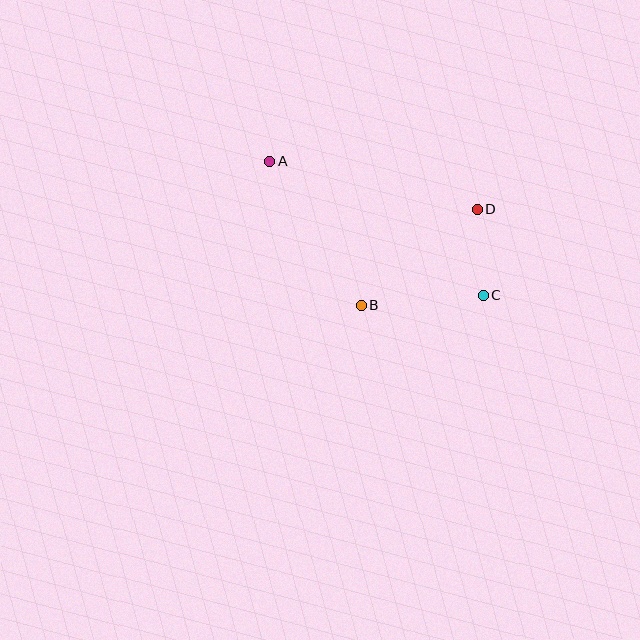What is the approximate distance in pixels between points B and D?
The distance between B and D is approximately 151 pixels.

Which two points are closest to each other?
Points C and D are closest to each other.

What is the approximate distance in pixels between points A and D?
The distance between A and D is approximately 213 pixels.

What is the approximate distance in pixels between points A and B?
The distance between A and B is approximately 171 pixels.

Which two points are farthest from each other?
Points A and C are farthest from each other.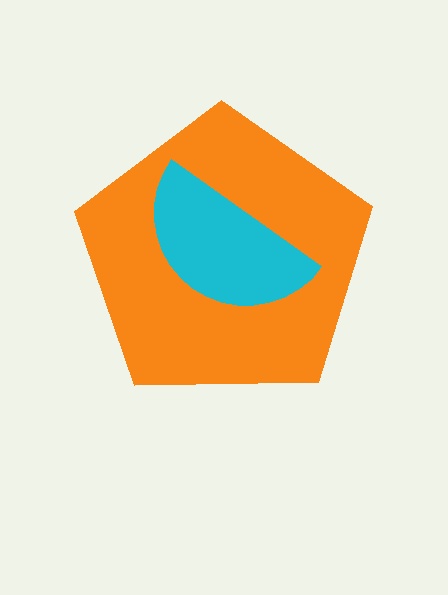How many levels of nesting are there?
2.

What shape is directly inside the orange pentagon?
The cyan semicircle.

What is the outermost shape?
The orange pentagon.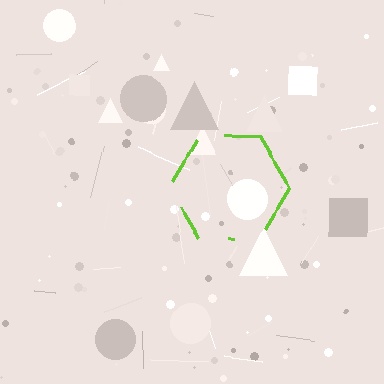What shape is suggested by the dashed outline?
The dashed outline suggests a hexagon.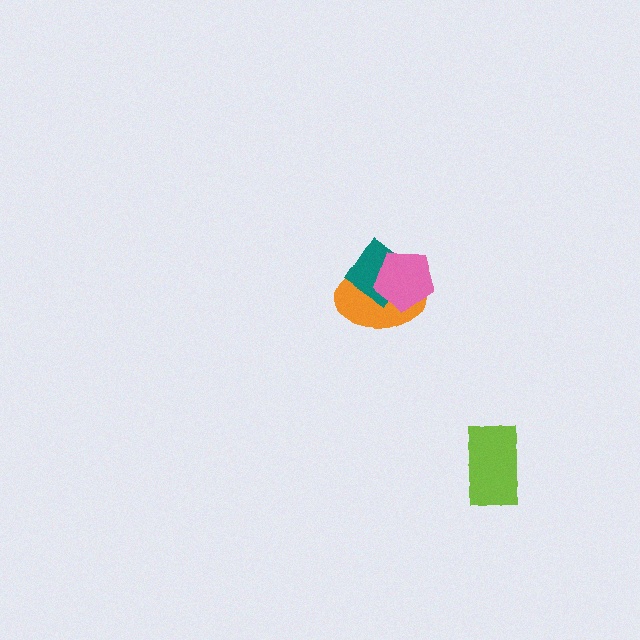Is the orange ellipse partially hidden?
Yes, it is partially covered by another shape.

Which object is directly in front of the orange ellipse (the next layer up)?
The teal diamond is directly in front of the orange ellipse.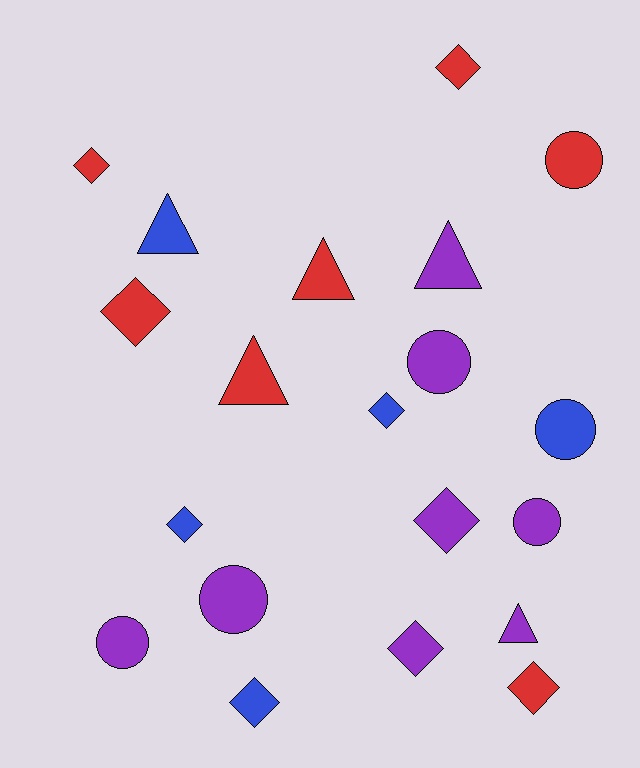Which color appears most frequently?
Purple, with 8 objects.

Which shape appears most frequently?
Diamond, with 9 objects.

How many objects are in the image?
There are 20 objects.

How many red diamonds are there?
There are 4 red diamonds.